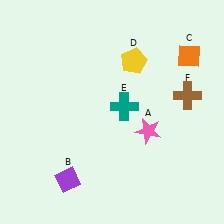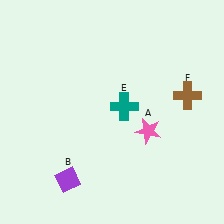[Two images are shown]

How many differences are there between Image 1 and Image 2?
There are 2 differences between the two images.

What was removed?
The yellow pentagon (D), the orange diamond (C) were removed in Image 2.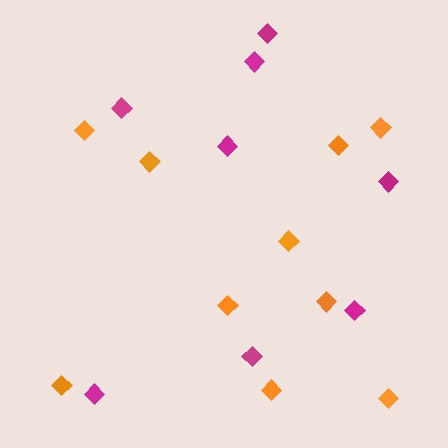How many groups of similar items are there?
There are 2 groups: one group of orange diamonds (10) and one group of magenta diamonds (8).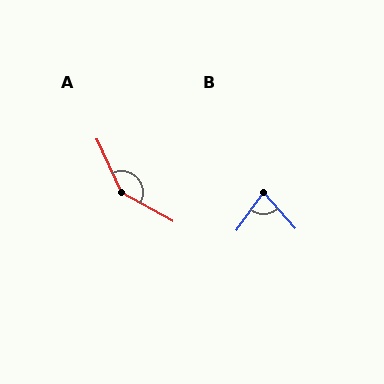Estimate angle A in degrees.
Approximately 144 degrees.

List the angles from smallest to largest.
B (77°), A (144°).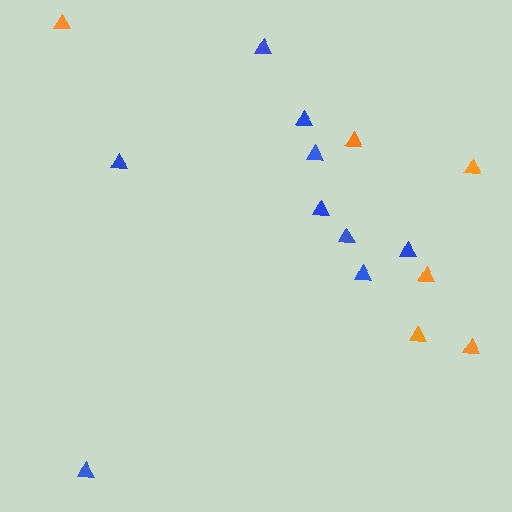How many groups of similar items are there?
There are 2 groups: one group of blue triangles (9) and one group of orange triangles (6).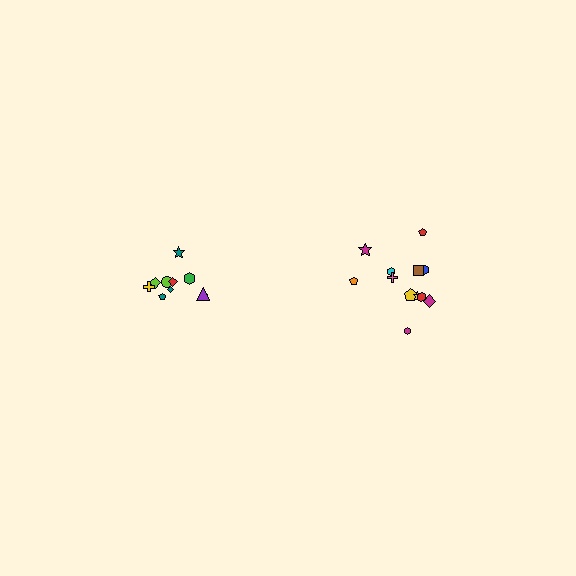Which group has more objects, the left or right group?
The right group.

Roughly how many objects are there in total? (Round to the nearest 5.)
Roughly 20 objects in total.